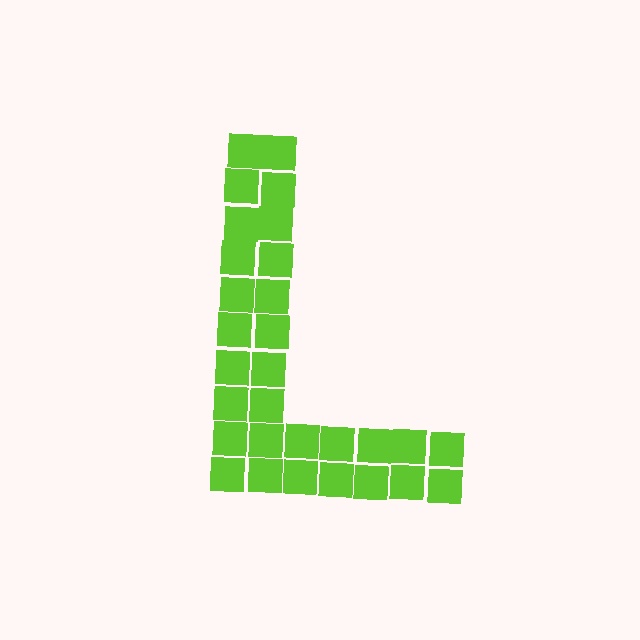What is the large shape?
The large shape is the letter L.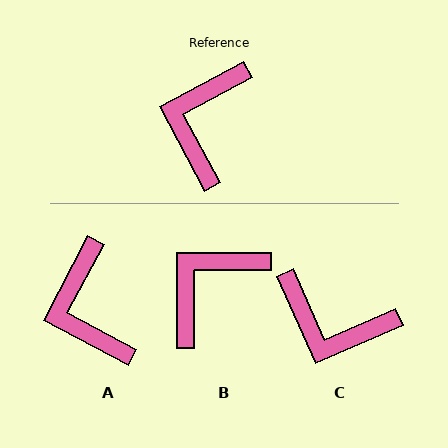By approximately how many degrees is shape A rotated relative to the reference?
Approximately 34 degrees counter-clockwise.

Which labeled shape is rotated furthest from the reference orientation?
C, about 86 degrees away.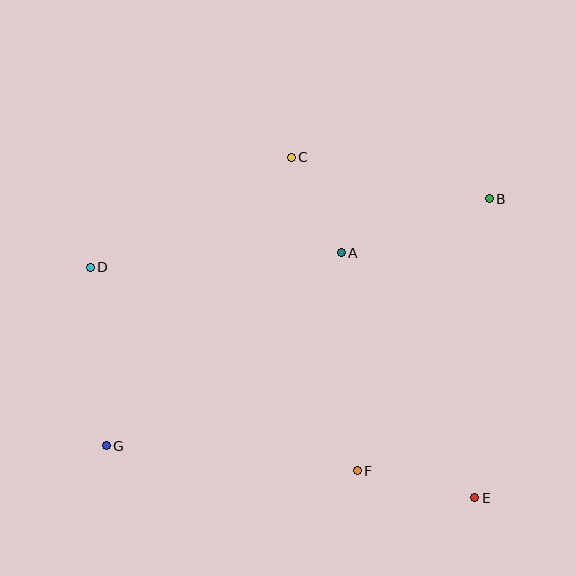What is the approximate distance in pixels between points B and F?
The distance between B and F is approximately 302 pixels.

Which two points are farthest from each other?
Points B and G are farthest from each other.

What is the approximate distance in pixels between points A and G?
The distance between A and G is approximately 304 pixels.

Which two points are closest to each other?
Points A and C are closest to each other.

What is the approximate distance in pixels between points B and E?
The distance between B and E is approximately 300 pixels.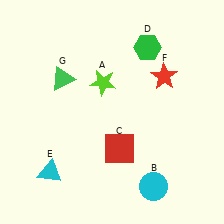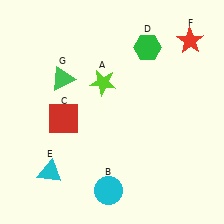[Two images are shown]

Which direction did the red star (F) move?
The red star (F) moved up.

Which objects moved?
The objects that moved are: the cyan circle (B), the red square (C), the red star (F).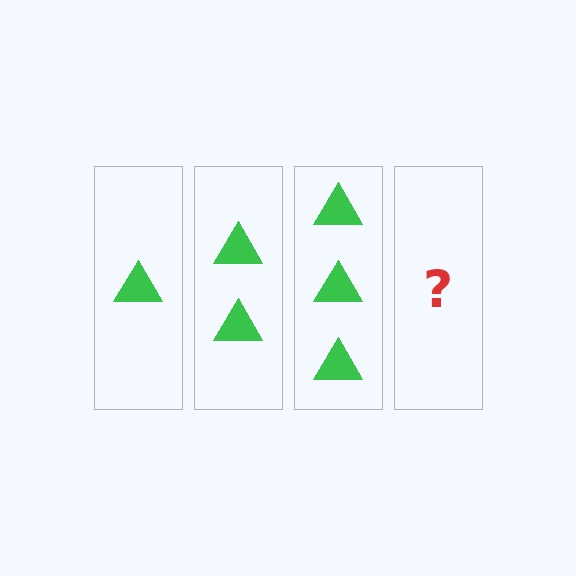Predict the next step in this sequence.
The next step is 4 triangles.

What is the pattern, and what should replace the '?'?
The pattern is that each step adds one more triangle. The '?' should be 4 triangles.